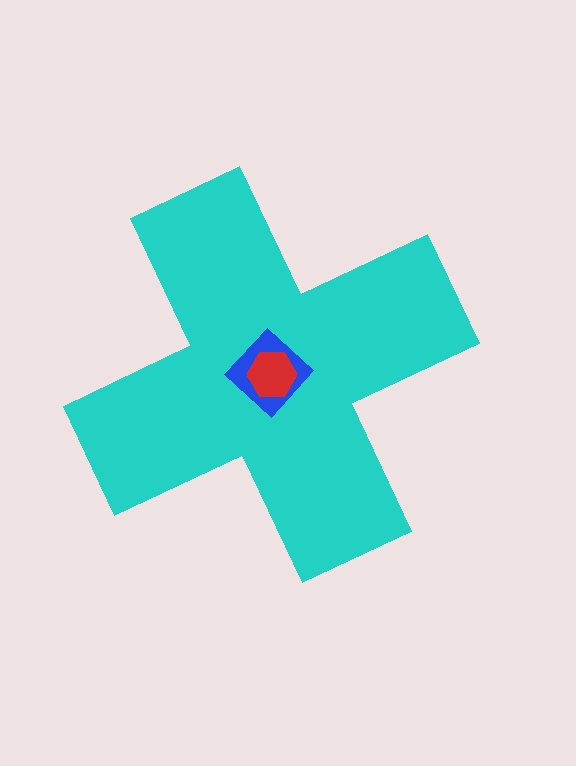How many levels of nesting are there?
3.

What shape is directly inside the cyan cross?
The blue diamond.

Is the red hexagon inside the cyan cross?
Yes.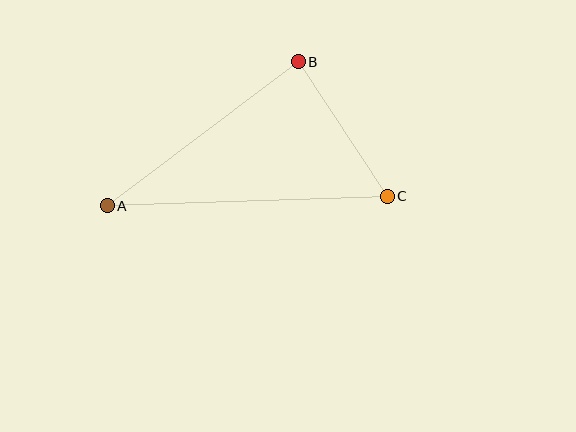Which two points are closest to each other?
Points B and C are closest to each other.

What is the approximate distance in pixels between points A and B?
The distance between A and B is approximately 239 pixels.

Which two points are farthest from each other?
Points A and C are farthest from each other.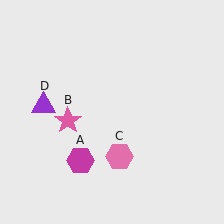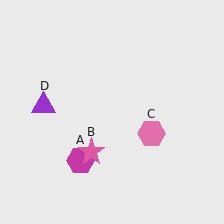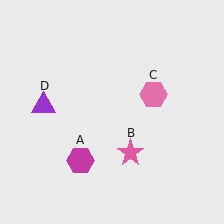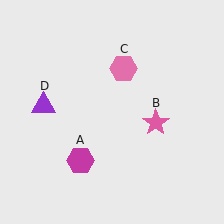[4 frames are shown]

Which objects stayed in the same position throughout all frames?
Magenta hexagon (object A) and purple triangle (object D) remained stationary.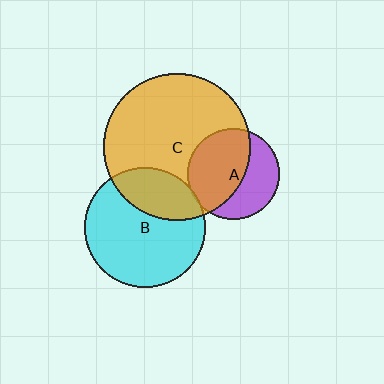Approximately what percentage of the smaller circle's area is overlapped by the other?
Approximately 60%.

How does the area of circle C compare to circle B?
Approximately 1.5 times.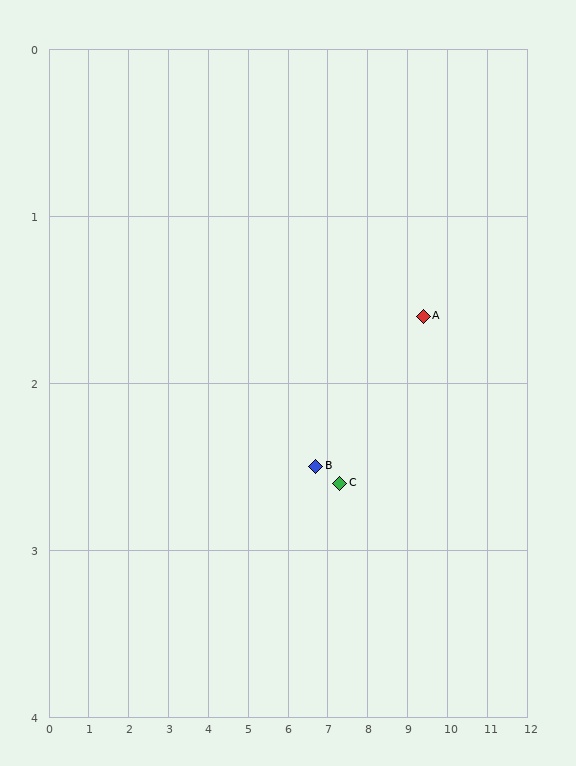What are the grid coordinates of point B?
Point B is at approximately (6.7, 2.5).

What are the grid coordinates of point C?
Point C is at approximately (7.3, 2.6).